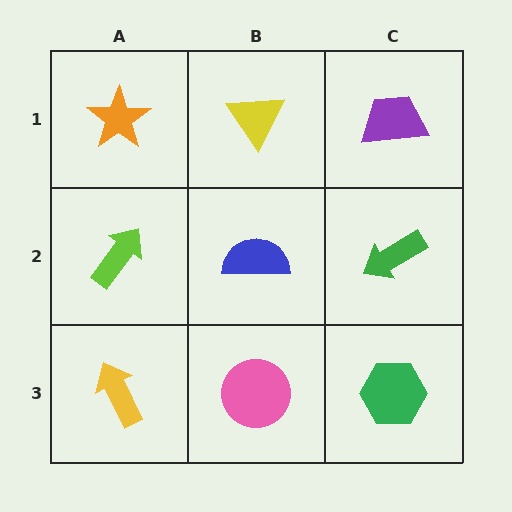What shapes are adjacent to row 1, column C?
A green arrow (row 2, column C), a yellow triangle (row 1, column B).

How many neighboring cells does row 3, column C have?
2.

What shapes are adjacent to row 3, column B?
A blue semicircle (row 2, column B), a yellow arrow (row 3, column A), a green hexagon (row 3, column C).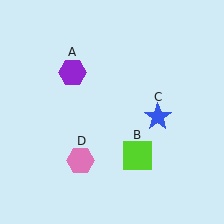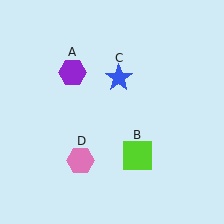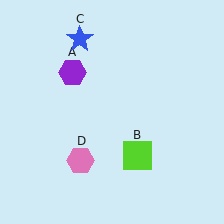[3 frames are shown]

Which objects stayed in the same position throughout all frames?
Purple hexagon (object A) and lime square (object B) and pink hexagon (object D) remained stationary.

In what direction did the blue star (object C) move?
The blue star (object C) moved up and to the left.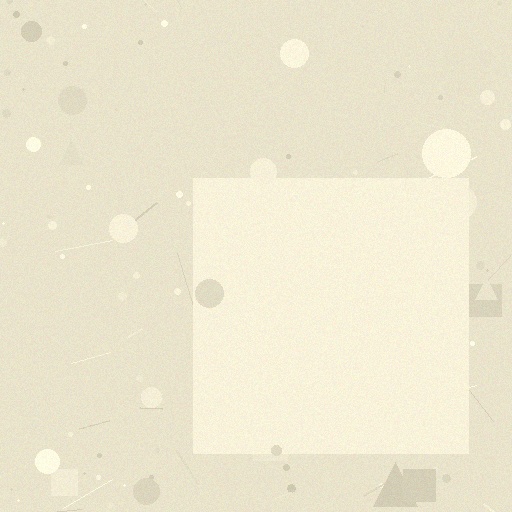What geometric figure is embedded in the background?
A square is embedded in the background.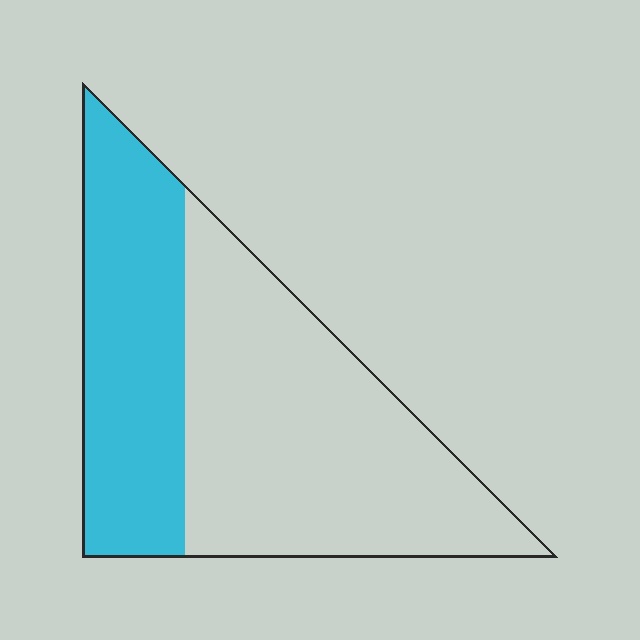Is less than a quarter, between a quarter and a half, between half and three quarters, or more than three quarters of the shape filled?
Between a quarter and a half.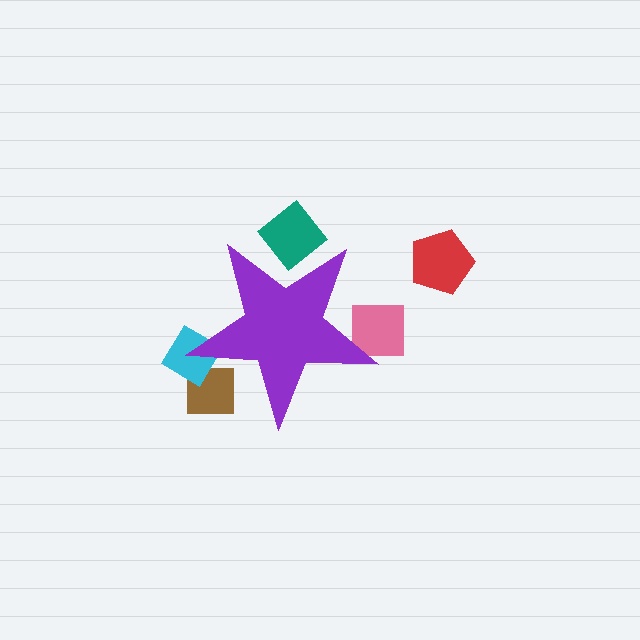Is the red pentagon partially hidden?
No, the red pentagon is fully visible.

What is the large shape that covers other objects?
A purple star.